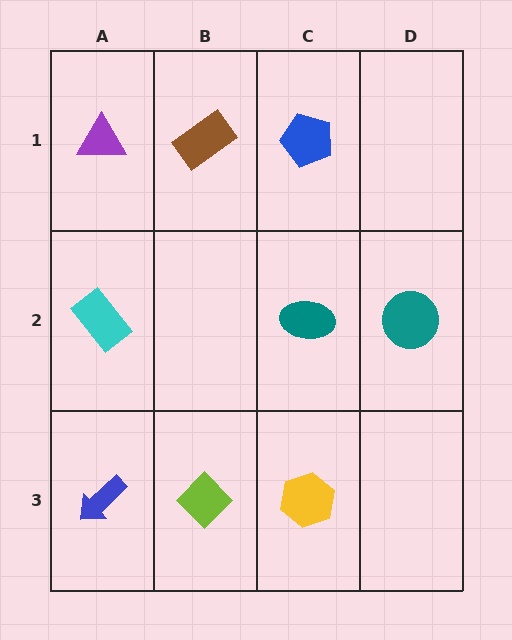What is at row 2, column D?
A teal circle.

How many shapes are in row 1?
3 shapes.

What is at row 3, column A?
A blue arrow.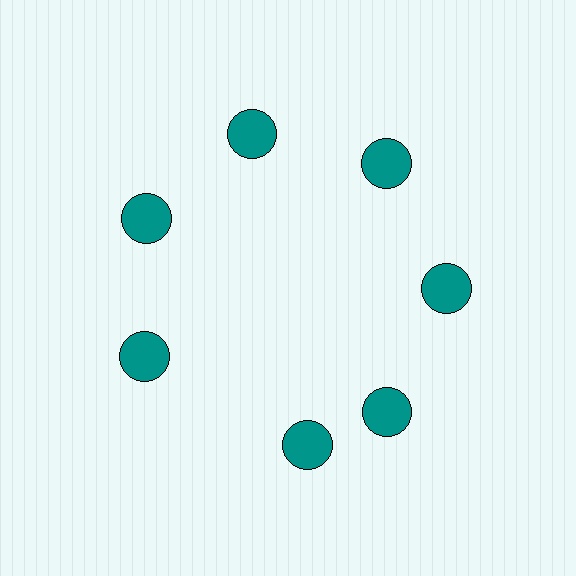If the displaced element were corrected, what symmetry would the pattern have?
It would have 7-fold rotational symmetry — the pattern would map onto itself every 51 degrees.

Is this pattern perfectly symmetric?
No. The 7 teal circles are arranged in a ring, but one element near the 6 o'clock position is rotated out of alignment along the ring, breaking the 7-fold rotational symmetry.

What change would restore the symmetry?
The symmetry would be restored by rotating it back into even spacing with its neighbors so that all 7 circles sit at equal angles and equal distance from the center.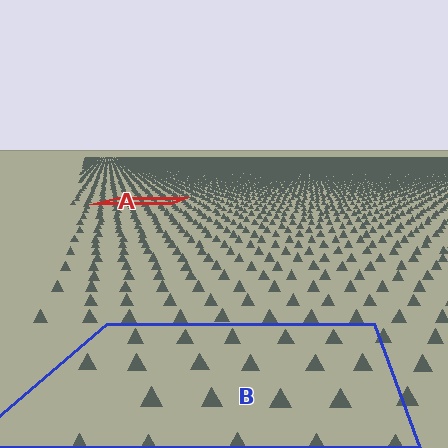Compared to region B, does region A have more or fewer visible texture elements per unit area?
Region A has more texture elements per unit area — they are packed more densely because it is farther away.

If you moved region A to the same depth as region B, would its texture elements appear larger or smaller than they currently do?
They would appear larger. At a closer depth, the same texture elements are projected at a bigger on-screen size.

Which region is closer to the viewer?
Region B is closer. The texture elements there are larger and more spread out.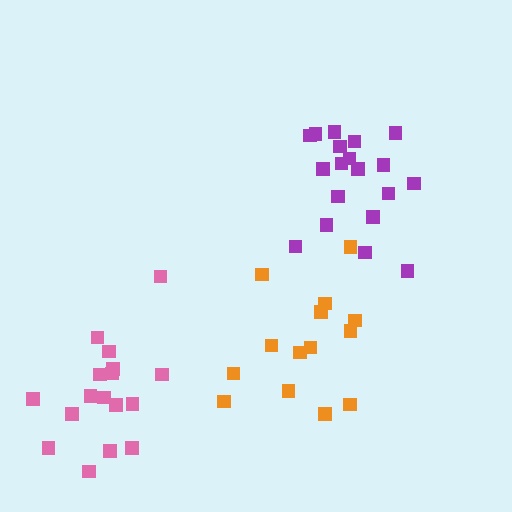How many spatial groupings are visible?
There are 3 spatial groupings.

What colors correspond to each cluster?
The clusters are colored: orange, pink, purple.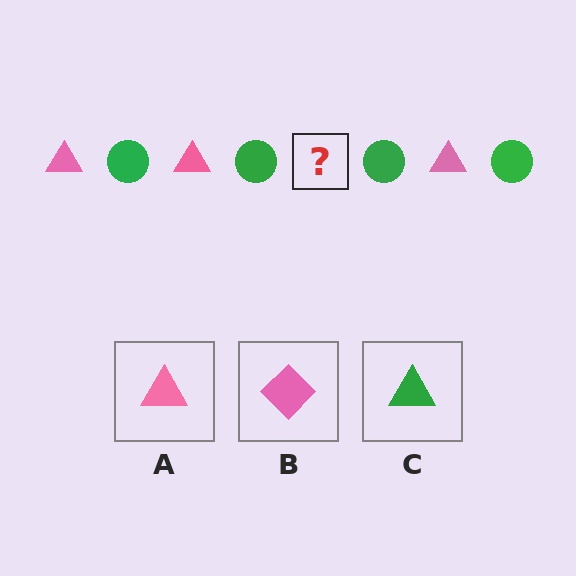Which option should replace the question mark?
Option A.